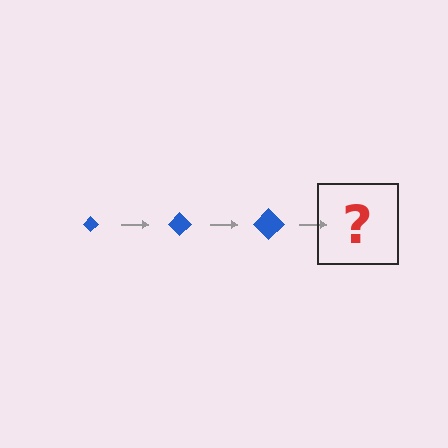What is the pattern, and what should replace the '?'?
The pattern is that the diamond gets progressively larger each step. The '?' should be a blue diamond, larger than the previous one.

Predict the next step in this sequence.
The next step is a blue diamond, larger than the previous one.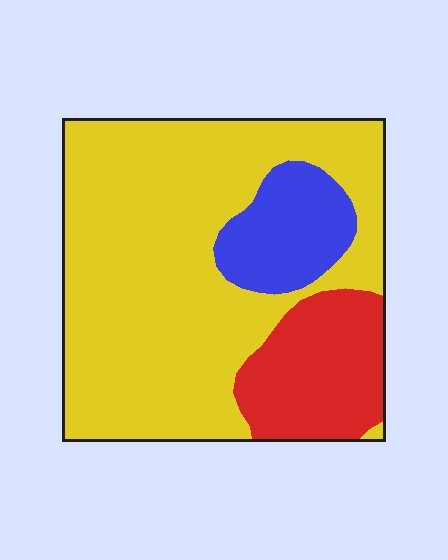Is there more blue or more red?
Red.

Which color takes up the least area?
Blue, at roughly 15%.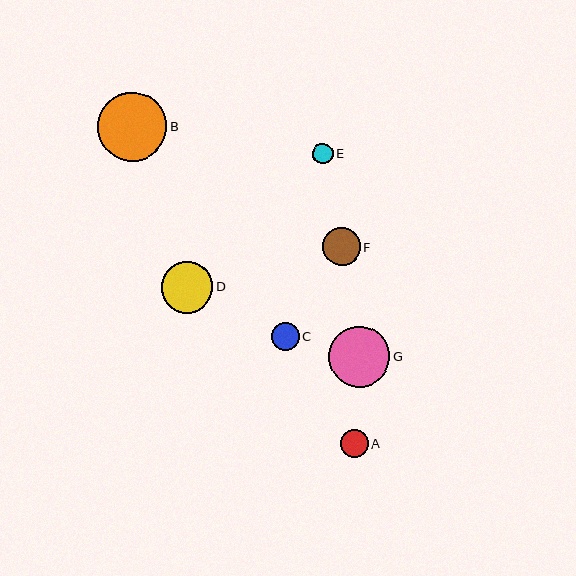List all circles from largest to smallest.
From largest to smallest: B, G, D, F, A, C, E.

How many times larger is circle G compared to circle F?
Circle G is approximately 1.6 times the size of circle F.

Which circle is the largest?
Circle B is the largest with a size of approximately 69 pixels.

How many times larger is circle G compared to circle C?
Circle G is approximately 2.2 times the size of circle C.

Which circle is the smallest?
Circle E is the smallest with a size of approximately 21 pixels.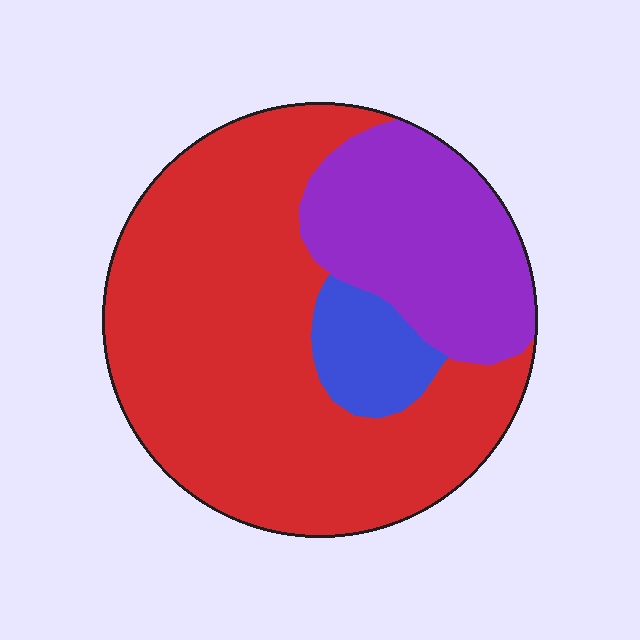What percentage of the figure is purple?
Purple takes up about one quarter (1/4) of the figure.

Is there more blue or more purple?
Purple.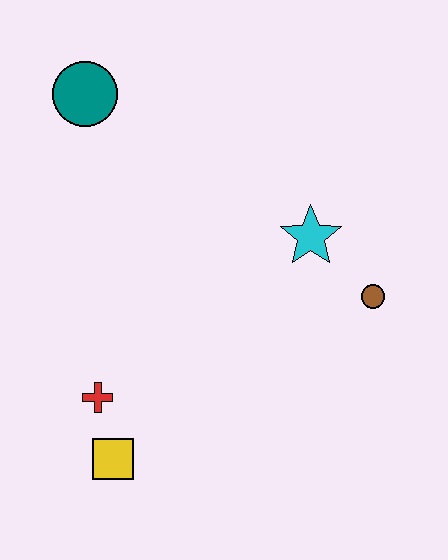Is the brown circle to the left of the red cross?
No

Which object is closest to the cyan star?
The brown circle is closest to the cyan star.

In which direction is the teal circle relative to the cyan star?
The teal circle is to the left of the cyan star.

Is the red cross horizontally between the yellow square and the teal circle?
Yes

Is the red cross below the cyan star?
Yes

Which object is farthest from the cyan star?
The yellow square is farthest from the cyan star.